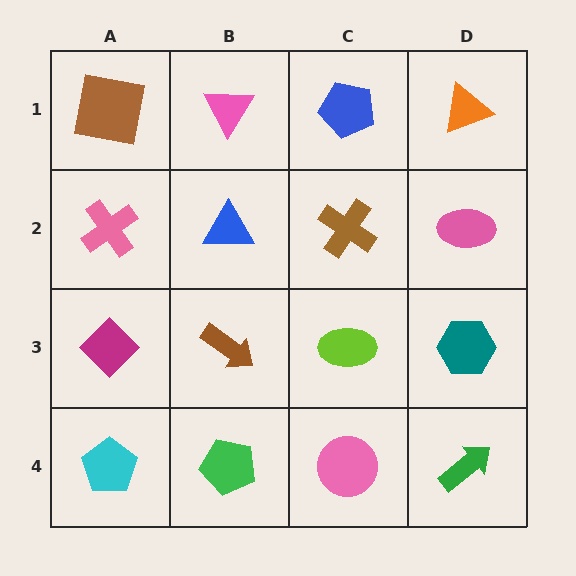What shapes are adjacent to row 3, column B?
A blue triangle (row 2, column B), a green pentagon (row 4, column B), a magenta diamond (row 3, column A), a lime ellipse (row 3, column C).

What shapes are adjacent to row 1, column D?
A pink ellipse (row 2, column D), a blue pentagon (row 1, column C).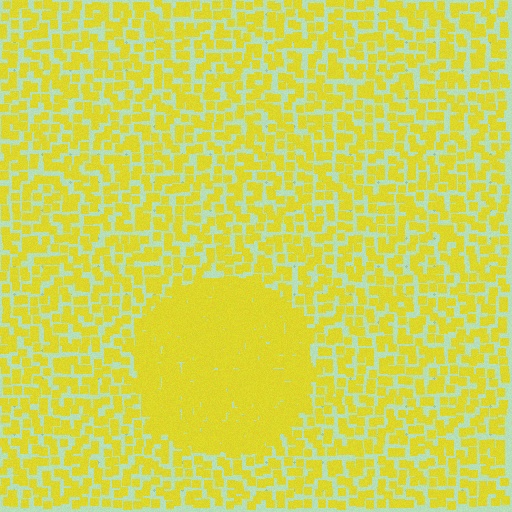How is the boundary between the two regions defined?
The boundary is defined by a change in element density (approximately 2.5x ratio). All elements are the same color, size, and shape.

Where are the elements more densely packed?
The elements are more densely packed inside the circle boundary.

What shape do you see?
I see a circle.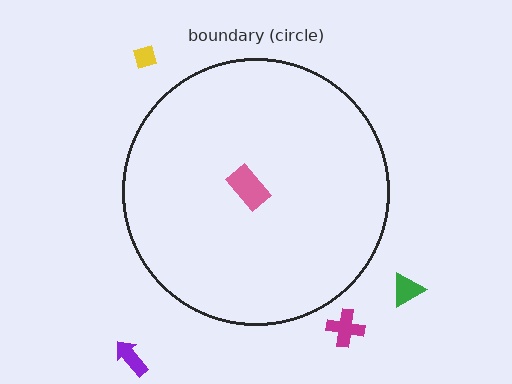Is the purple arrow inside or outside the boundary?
Outside.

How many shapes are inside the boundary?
1 inside, 4 outside.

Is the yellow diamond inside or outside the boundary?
Outside.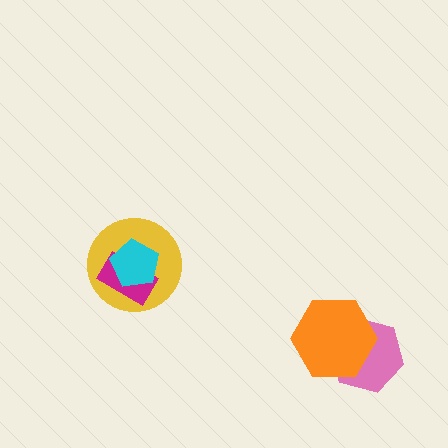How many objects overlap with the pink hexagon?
1 object overlaps with the pink hexagon.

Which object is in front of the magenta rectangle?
The cyan pentagon is in front of the magenta rectangle.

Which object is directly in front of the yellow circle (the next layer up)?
The magenta rectangle is directly in front of the yellow circle.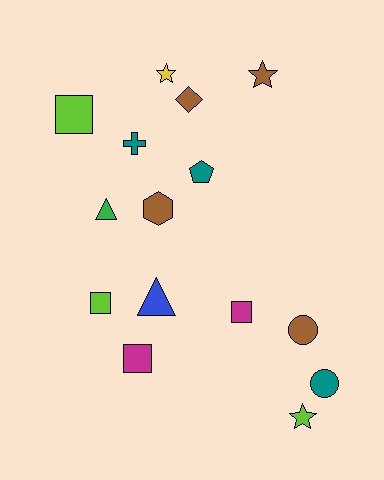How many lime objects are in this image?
There are 3 lime objects.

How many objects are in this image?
There are 15 objects.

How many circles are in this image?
There are 2 circles.